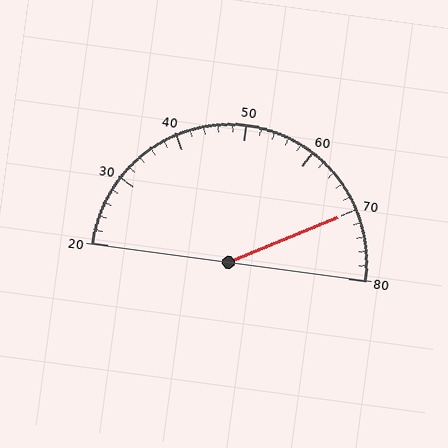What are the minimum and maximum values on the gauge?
The gauge ranges from 20 to 80.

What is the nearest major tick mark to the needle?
The nearest major tick mark is 70.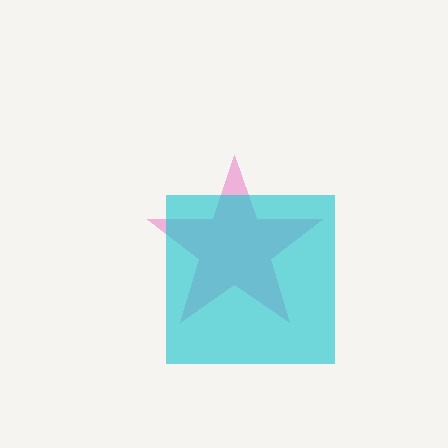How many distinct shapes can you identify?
There are 2 distinct shapes: a pink star, a cyan square.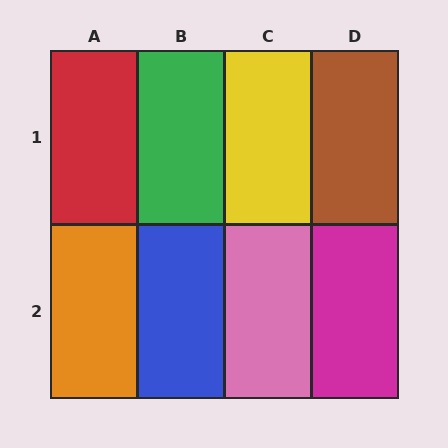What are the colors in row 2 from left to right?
Orange, blue, pink, magenta.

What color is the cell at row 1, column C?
Yellow.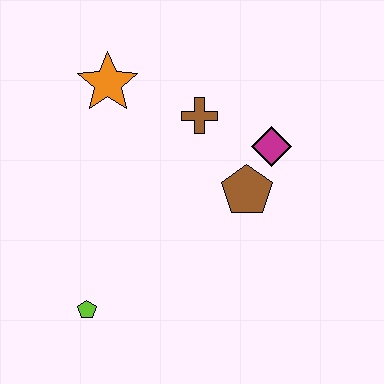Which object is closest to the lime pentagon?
The brown pentagon is closest to the lime pentagon.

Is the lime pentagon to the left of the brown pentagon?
Yes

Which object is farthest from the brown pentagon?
The lime pentagon is farthest from the brown pentagon.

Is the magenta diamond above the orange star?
No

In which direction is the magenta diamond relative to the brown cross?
The magenta diamond is to the right of the brown cross.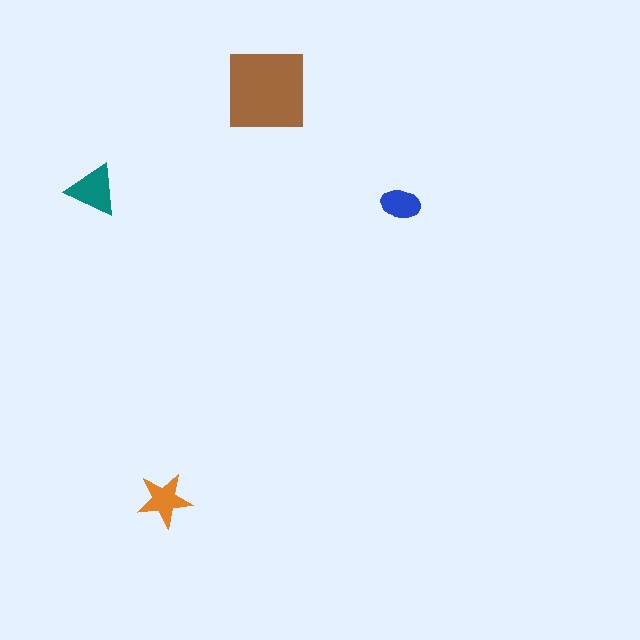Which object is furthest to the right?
The blue ellipse is rightmost.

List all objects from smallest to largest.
The blue ellipse, the orange star, the teal triangle, the brown square.